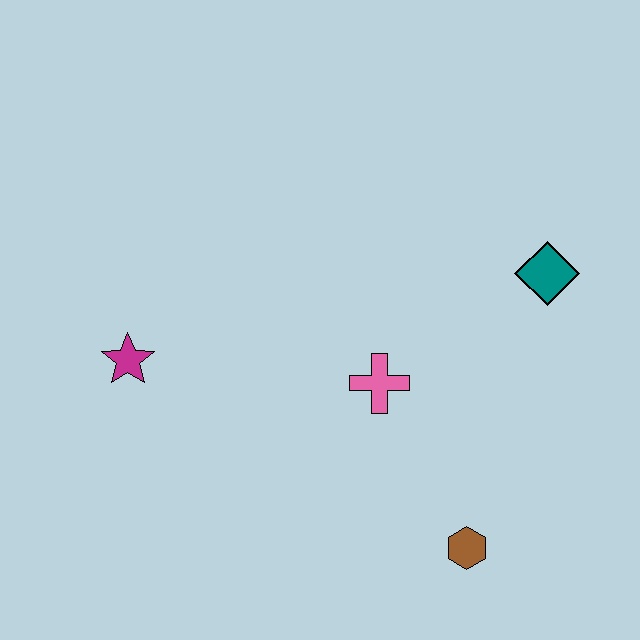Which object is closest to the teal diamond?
The pink cross is closest to the teal diamond.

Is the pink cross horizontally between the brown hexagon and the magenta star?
Yes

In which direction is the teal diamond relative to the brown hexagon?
The teal diamond is above the brown hexagon.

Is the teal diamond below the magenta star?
No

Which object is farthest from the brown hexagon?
The magenta star is farthest from the brown hexagon.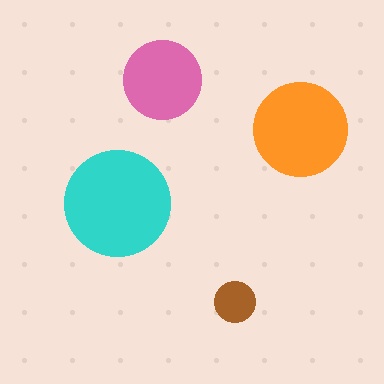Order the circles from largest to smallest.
the cyan one, the orange one, the pink one, the brown one.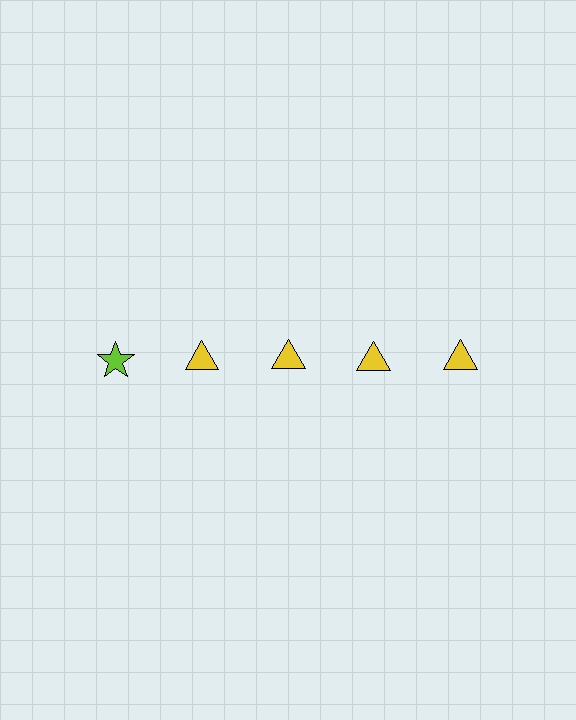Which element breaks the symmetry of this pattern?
The lime star in the top row, leftmost column breaks the symmetry. All other shapes are yellow triangles.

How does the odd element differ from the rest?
It differs in both color (lime instead of yellow) and shape (star instead of triangle).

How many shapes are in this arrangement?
There are 5 shapes arranged in a grid pattern.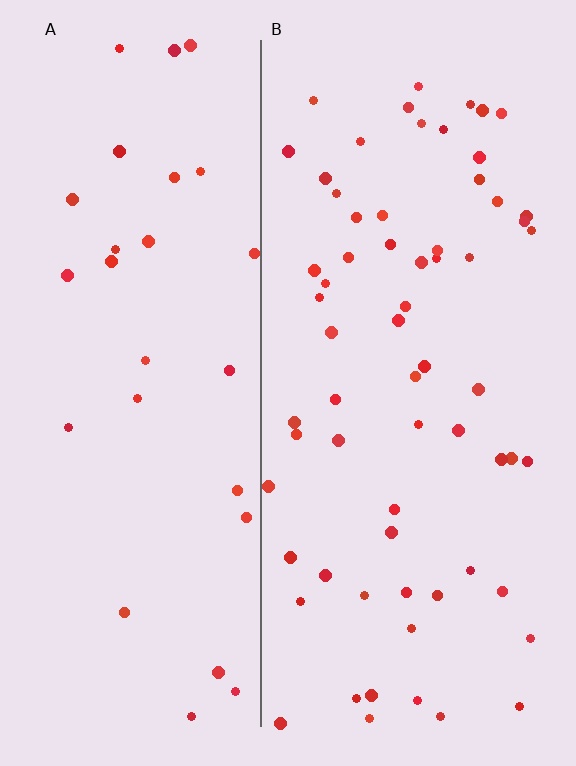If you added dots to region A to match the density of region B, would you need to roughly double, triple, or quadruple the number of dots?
Approximately double.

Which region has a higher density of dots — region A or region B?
B (the right).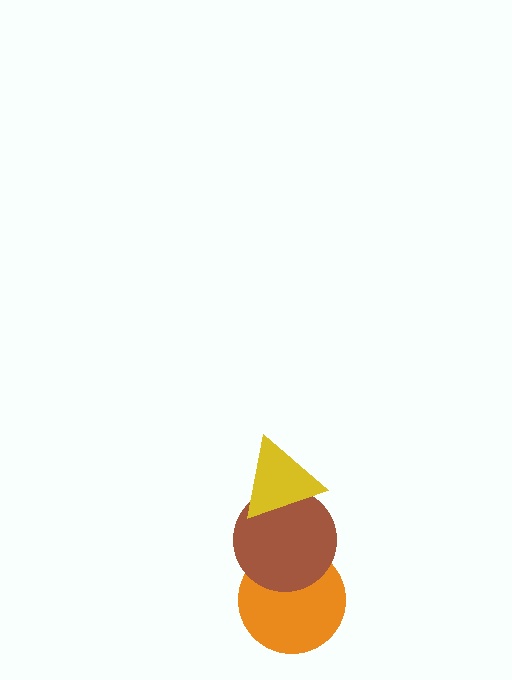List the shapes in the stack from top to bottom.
From top to bottom: the yellow triangle, the brown circle, the orange circle.